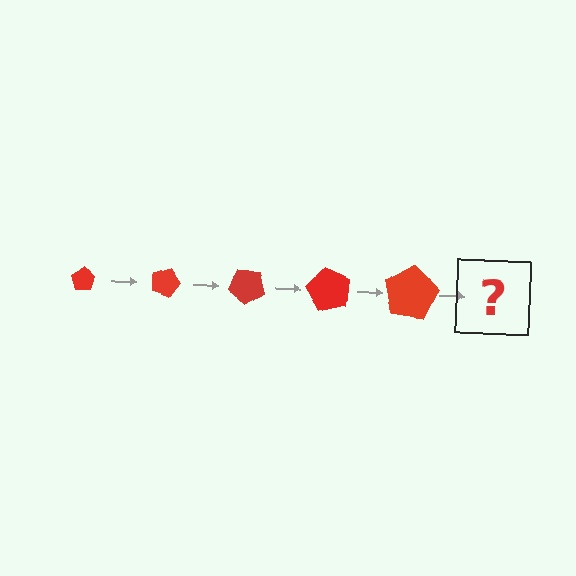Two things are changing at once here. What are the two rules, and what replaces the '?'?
The two rules are that the pentagon grows larger each step and it rotates 20 degrees each step. The '?' should be a pentagon, larger than the previous one and rotated 100 degrees from the start.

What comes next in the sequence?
The next element should be a pentagon, larger than the previous one and rotated 100 degrees from the start.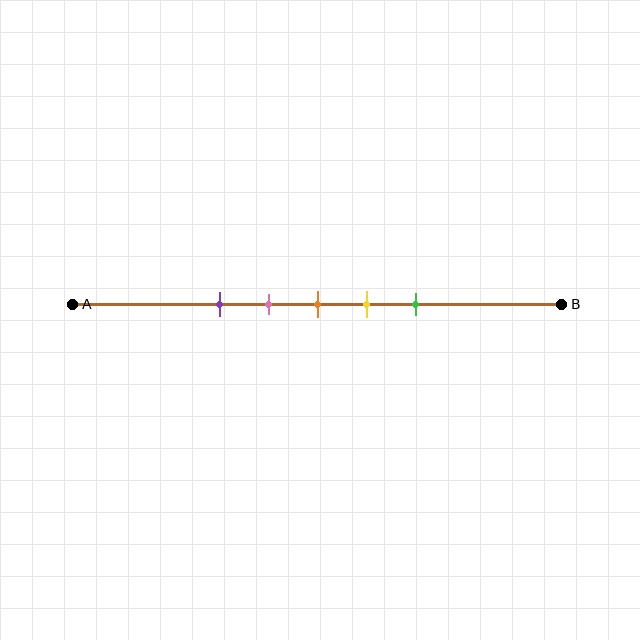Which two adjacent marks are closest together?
The pink and orange marks are the closest adjacent pair.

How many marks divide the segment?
There are 5 marks dividing the segment.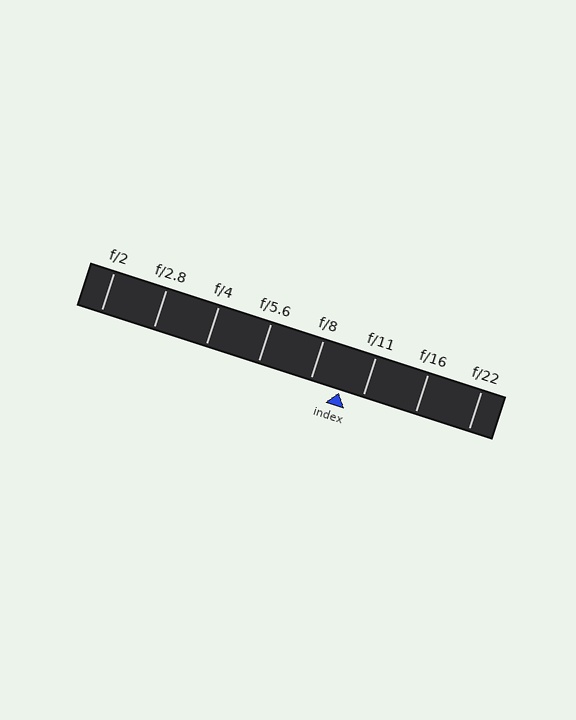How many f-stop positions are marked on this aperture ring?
There are 8 f-stop positions marked.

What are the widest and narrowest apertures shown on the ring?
The widest aperture shown is f/2 and the narrowest is f/22.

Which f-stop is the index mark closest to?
The index mark is closest to f/11.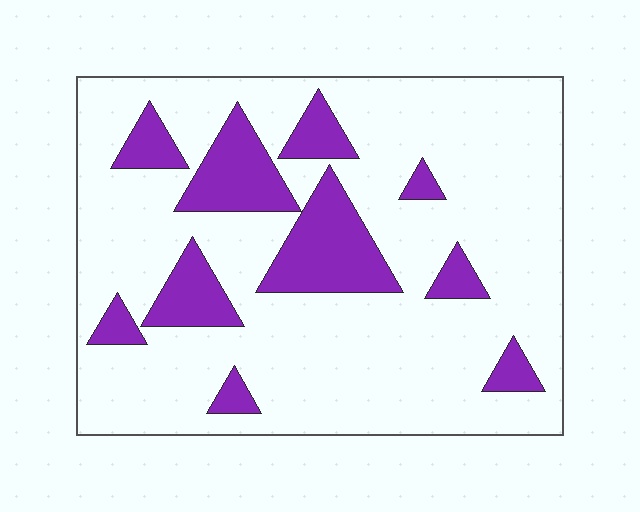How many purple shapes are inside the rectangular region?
10.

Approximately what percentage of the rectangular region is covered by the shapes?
Approximately 20%.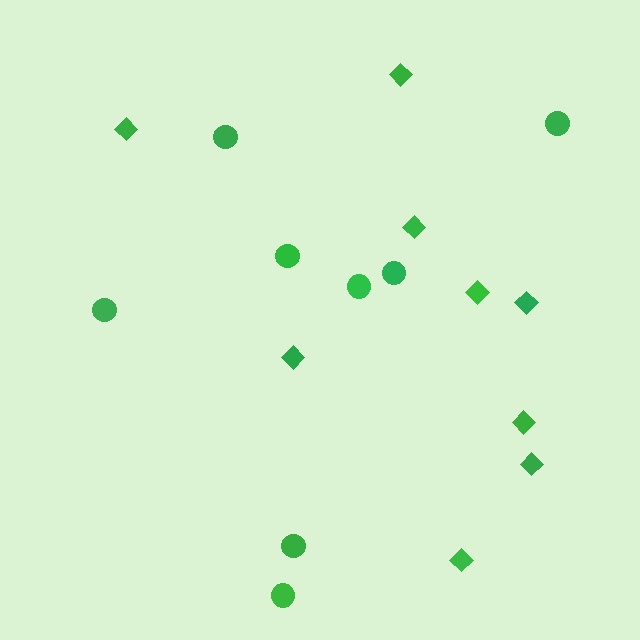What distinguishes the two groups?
There are 2 groups: one group of diamonds (9) and one group of circles (8).